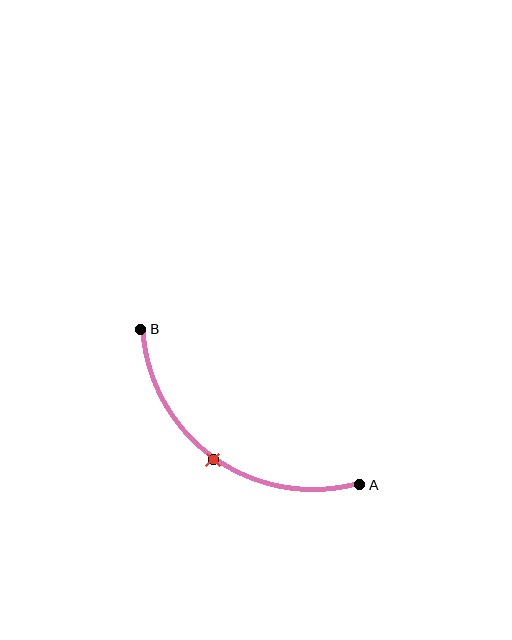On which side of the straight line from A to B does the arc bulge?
The arc bulges below and to the left of the straight line connecting A and B.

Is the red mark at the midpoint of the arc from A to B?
Yes. The red mark lies on the arc at equal arc-length from both A and B — it is the arc midpoint.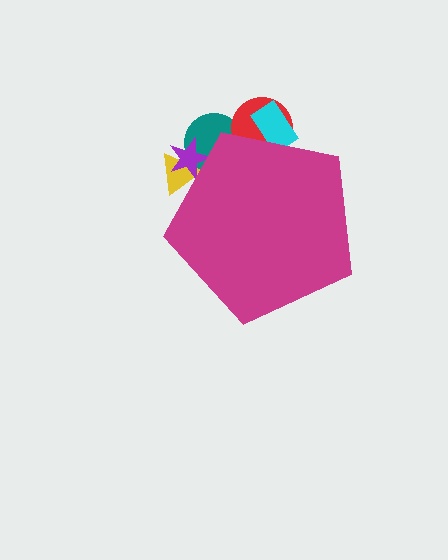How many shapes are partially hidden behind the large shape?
5 shapes are partially hidden.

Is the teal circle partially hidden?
Yes, the teal circle is partially hidden behind the magenta pentagon.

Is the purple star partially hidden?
Yes, the purple star is partially hidden behind the magenta pentagon.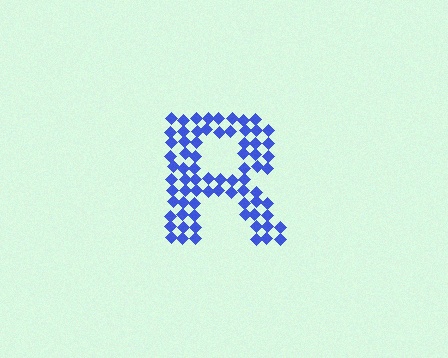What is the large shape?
The large shape is the letter R.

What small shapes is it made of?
It is made of small diamonds.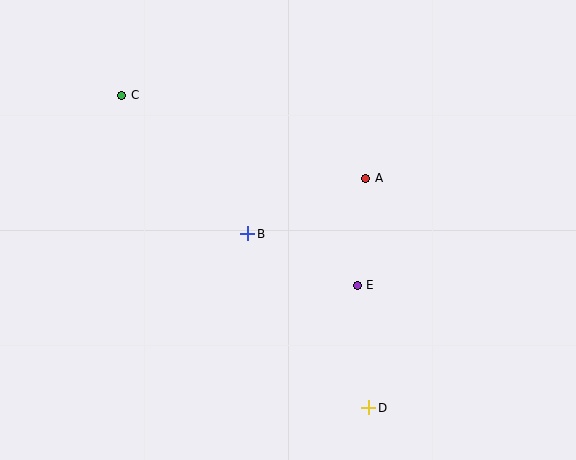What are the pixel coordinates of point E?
Point E is at (357, 285).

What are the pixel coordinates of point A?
Point A is at (366, 178).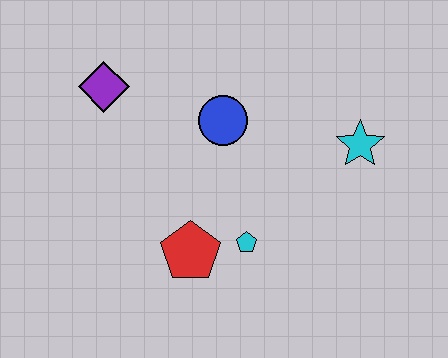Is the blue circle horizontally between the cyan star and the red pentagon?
Yes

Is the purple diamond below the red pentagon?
No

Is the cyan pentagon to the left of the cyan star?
Yes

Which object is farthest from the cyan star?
The purple diamond is farthest from the cyan star.